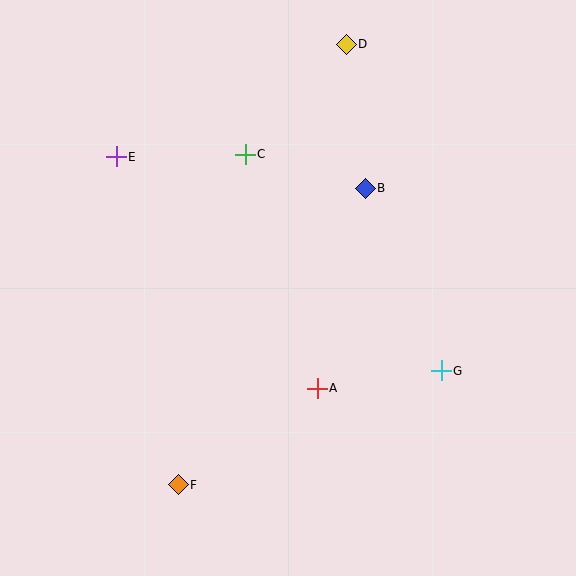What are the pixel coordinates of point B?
Point B is at (365, 188).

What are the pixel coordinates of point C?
Point C is at (245, 154).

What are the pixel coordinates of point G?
Point G is at (441, 371).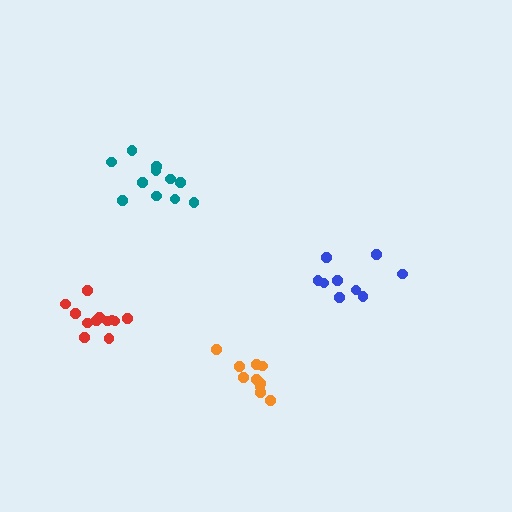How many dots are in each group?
Group 1: 9 dots, Group 2: 11 dots, Group 3: 10 dots, Group 4: 12 dots (42 total).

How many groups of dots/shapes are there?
There are 4 groups.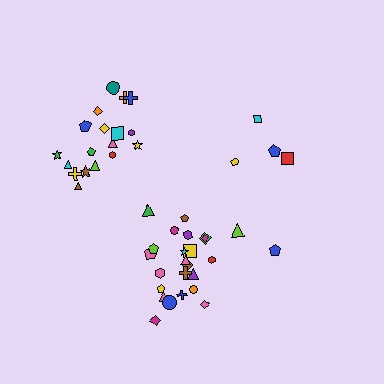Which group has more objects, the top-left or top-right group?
The top-left group.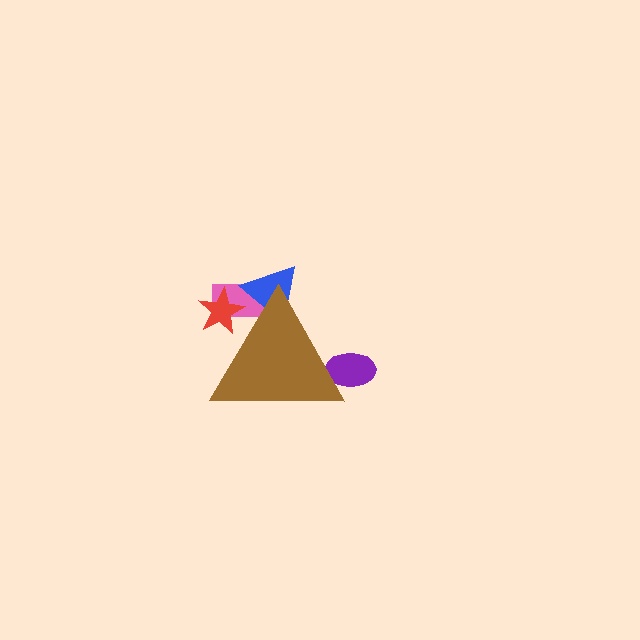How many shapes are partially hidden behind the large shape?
4 shapes are partially hidden.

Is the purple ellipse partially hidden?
Yes, the purple ellipse is partially hidden behind the brown triangle.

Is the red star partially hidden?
Yes, the red star is partially hidden behind the brown triangle.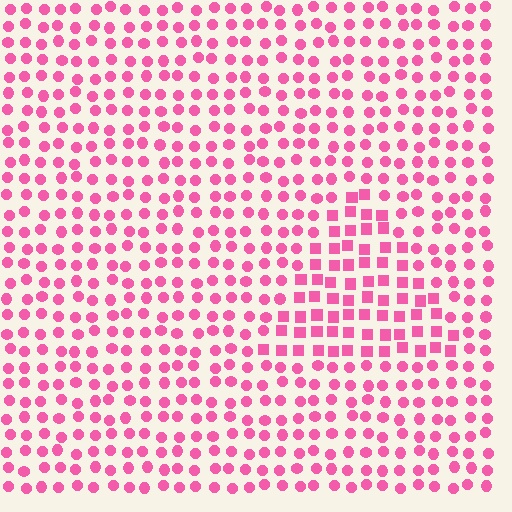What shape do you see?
I see a triangle.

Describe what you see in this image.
The image is filled with small pink elements arranged in a uniform grid. A triangle-shaped region contains squares, while the surrounding area contains circles. The boundary is defined purely by the change in element shape.